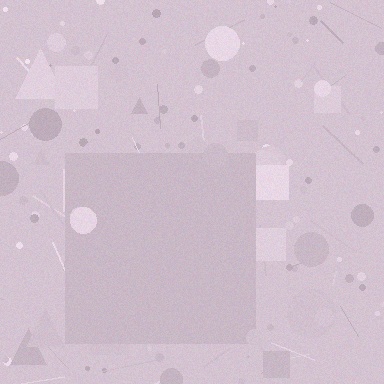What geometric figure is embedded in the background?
A square is embedded in the background.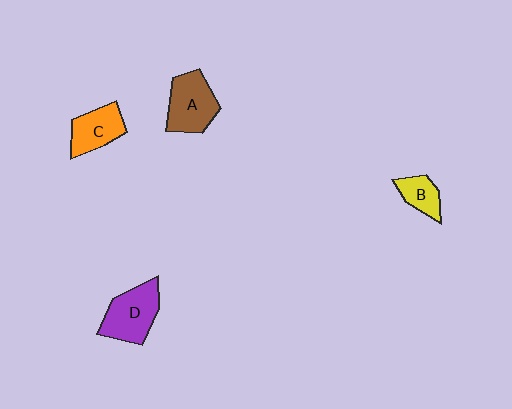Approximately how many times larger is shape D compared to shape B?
Approximately 1.9 times.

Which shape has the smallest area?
Shape B (yellow).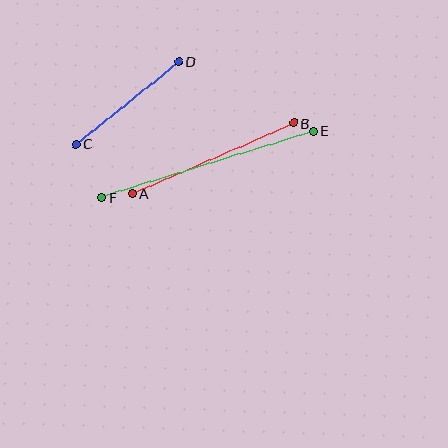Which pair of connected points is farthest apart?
Points E and F are farthest apart.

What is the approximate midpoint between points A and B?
The midpoint is at approximately (213, 158) pixels.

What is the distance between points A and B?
The distance is approximately 176 pixels.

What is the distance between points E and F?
The distance is approximately 222 pixels.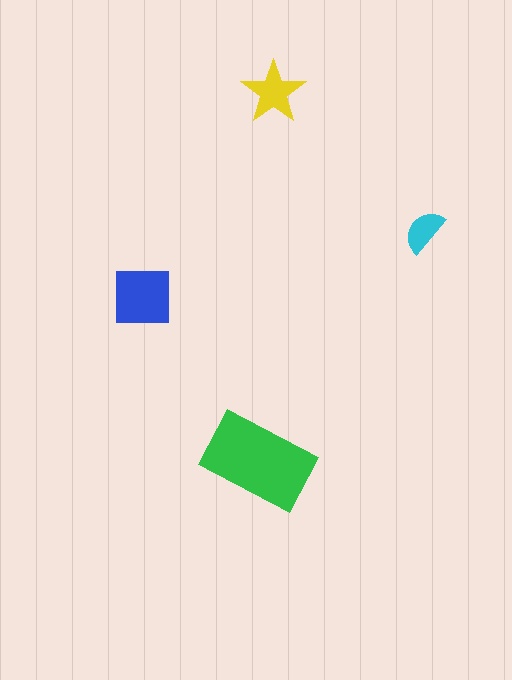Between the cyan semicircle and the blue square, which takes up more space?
The blue square.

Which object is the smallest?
The cyan semicircle.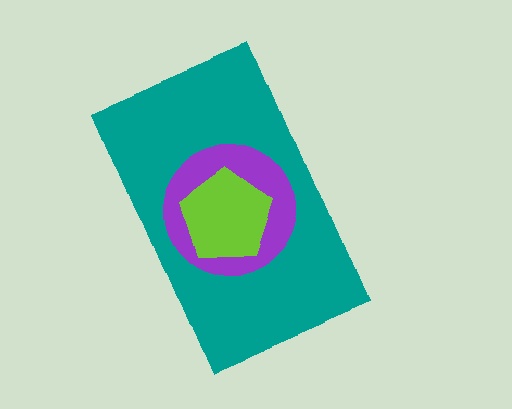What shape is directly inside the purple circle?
The lime pentagon.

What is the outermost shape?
The teal rectangle.